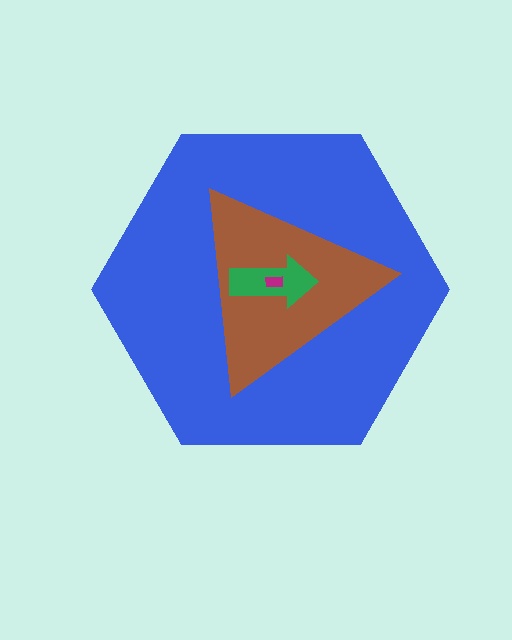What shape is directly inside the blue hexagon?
The brown triangle.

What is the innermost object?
The magenta rectangle.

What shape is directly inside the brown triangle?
The green arrow.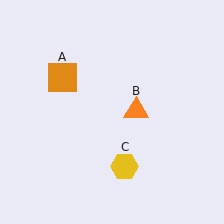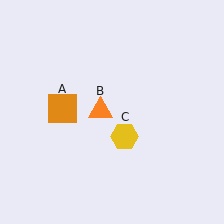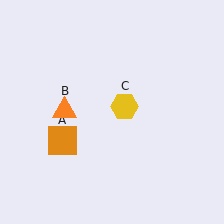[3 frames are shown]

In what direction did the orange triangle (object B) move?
The orange triangle (object B) moved left.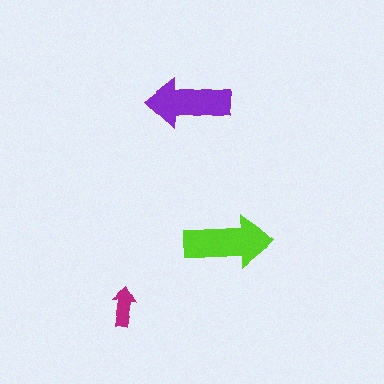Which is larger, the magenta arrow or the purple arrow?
The purple one.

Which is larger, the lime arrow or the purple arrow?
The lime one.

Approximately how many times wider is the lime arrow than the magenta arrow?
About 2 times wider.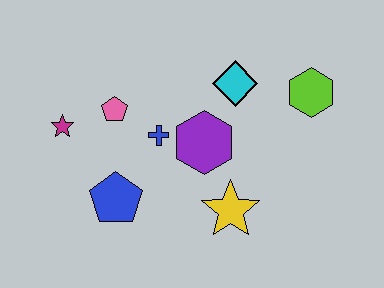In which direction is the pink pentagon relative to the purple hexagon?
The pink pentagon is to the left of the purple hexagon.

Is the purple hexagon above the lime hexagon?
No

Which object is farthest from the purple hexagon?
The magenta star is farthest from the purple hexagon.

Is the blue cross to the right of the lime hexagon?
No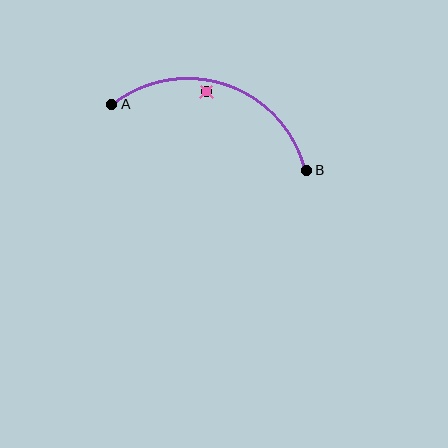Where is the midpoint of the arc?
The arc midpoint is the point on the curve farthest from the straight line joining A and B. It sits above that line.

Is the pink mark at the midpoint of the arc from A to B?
No — the pink mark does not lie on the arc at all. It sits slightly inside the curve.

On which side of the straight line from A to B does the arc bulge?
The arc bulges above the straight line connecting A and B.